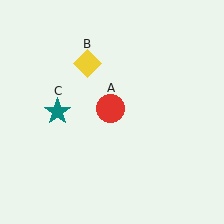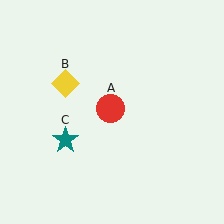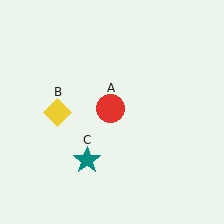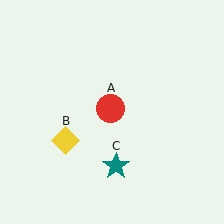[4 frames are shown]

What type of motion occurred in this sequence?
The yellow diamond (object B), teal star (object C) rotated counterclockwise around the center of the scene.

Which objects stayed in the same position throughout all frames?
Red circle (object A) remained stationary.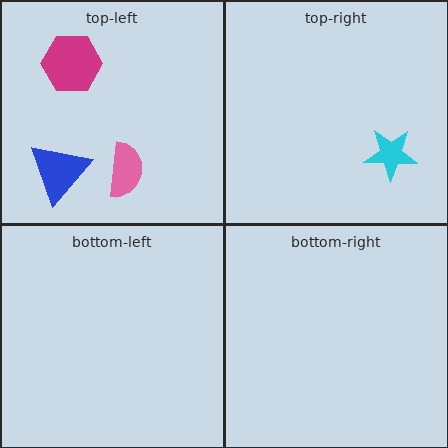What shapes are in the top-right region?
The cyan star.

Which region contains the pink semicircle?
The top-left region.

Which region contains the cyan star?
The top-right region.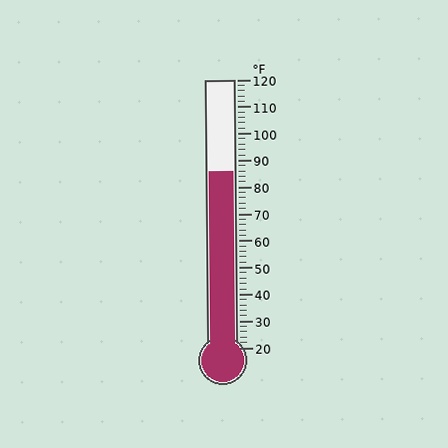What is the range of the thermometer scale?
The thermometer scale ranges from 20°F to 120°F.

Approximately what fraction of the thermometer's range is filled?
The thermometer is filled to approximately 65% of its range.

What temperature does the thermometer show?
The thermometer shows approximately 86°F.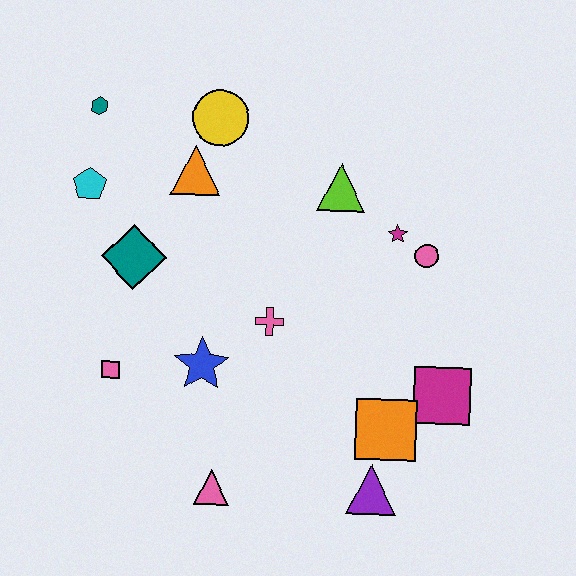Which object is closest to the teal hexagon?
The cyan pentagon is closest to the teal hexagon.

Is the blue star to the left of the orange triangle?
No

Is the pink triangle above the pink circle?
No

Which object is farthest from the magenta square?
The teal hexagon is farthest from the magenta square.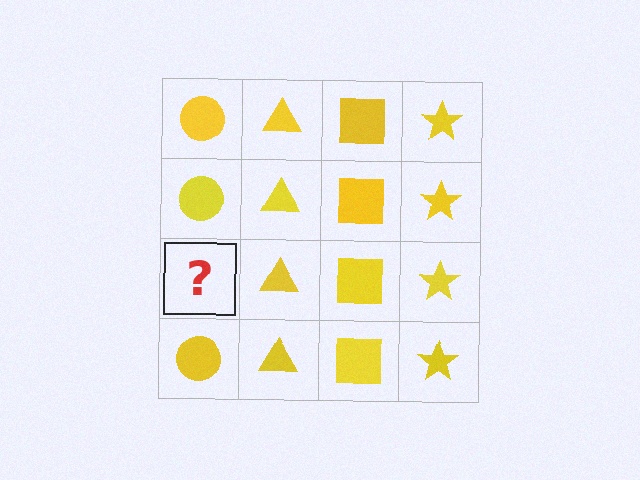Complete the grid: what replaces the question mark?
The question mark should be replaced with a yellow circle.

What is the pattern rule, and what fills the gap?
The rule is that each column has a consistent shape. The gap should be filled with a yellow circle.